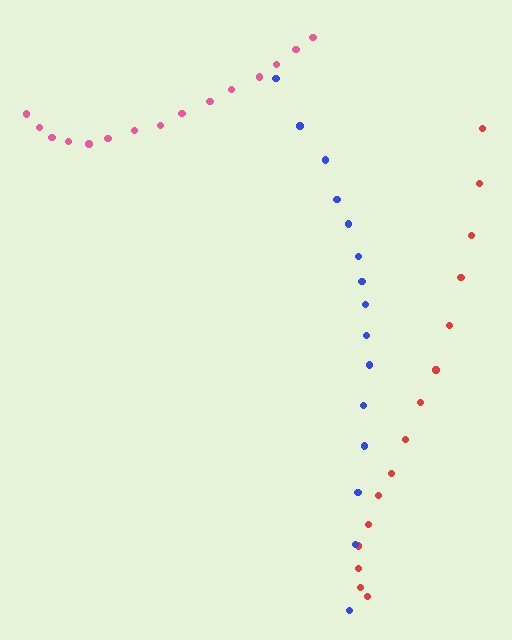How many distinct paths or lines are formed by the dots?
There are 3 distinct paths.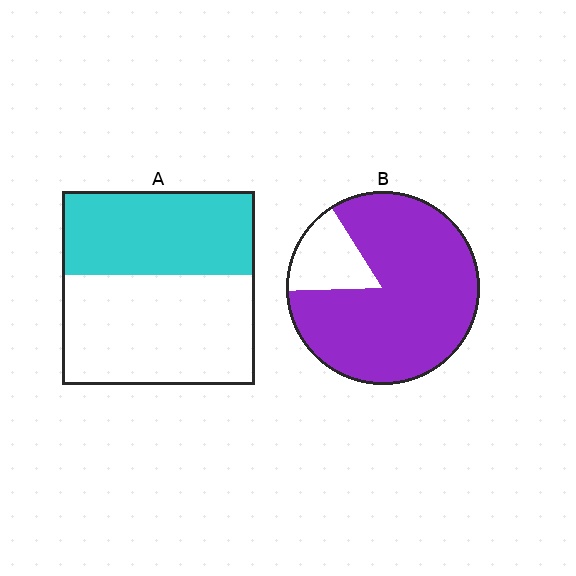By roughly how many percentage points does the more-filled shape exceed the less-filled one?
By roughly 40 percentage points (B over A).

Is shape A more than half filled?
No.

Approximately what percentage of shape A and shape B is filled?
A is approximately 45% and B is approximately 85%.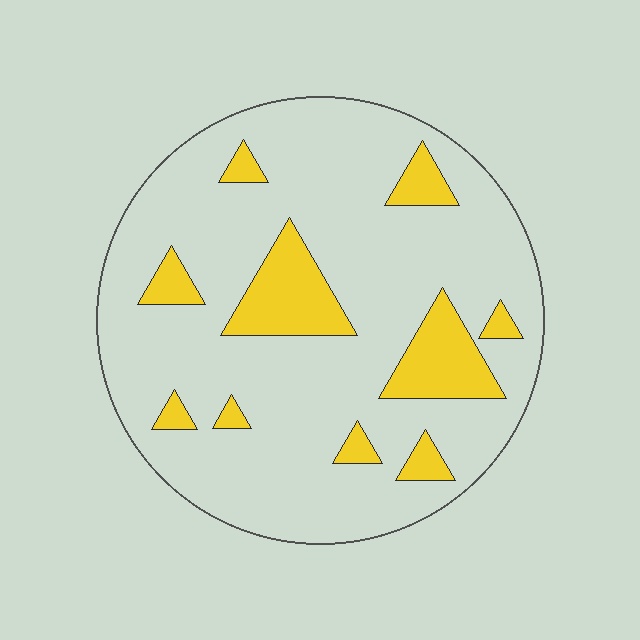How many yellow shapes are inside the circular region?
10.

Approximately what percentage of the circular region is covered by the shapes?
Approximately 15%.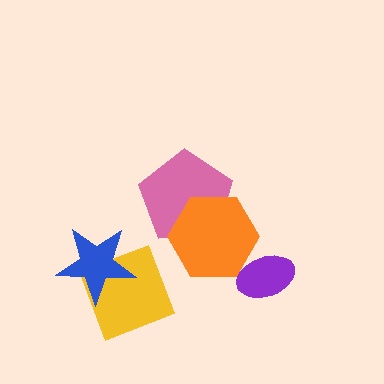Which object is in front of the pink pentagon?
The orange hexagon is in front of the pink pentagon.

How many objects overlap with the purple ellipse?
1 object overlaps with the purple ellipse.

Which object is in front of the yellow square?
The blue star is in front of the yellow square.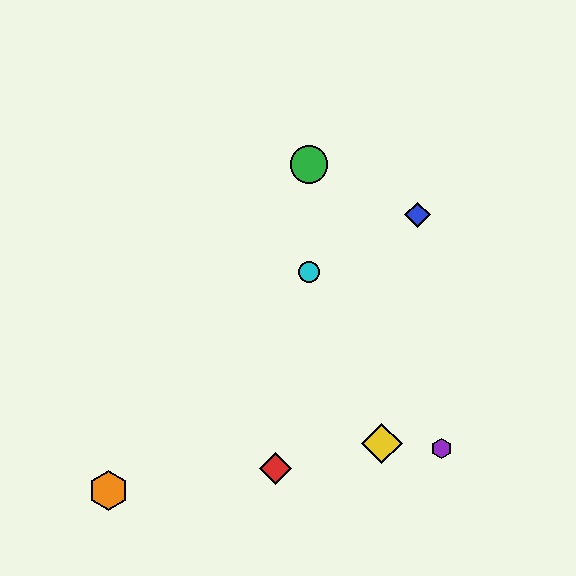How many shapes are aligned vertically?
2 shapes (the green circle, the cyan circle) are aligned vertically.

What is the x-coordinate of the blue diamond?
The blue diamond is at x≈418.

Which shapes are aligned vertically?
The green circle, the cyan circle are aligned vertically.